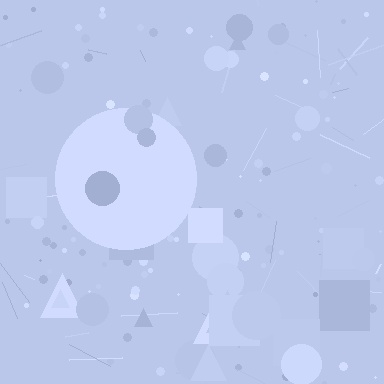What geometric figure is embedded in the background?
A circle is embedded in the background.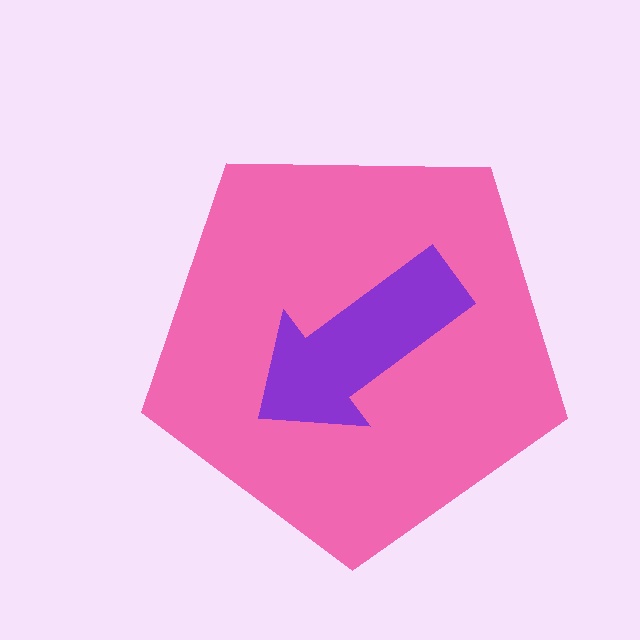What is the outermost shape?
The pink pentagon.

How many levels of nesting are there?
2.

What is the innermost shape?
The purple arrow.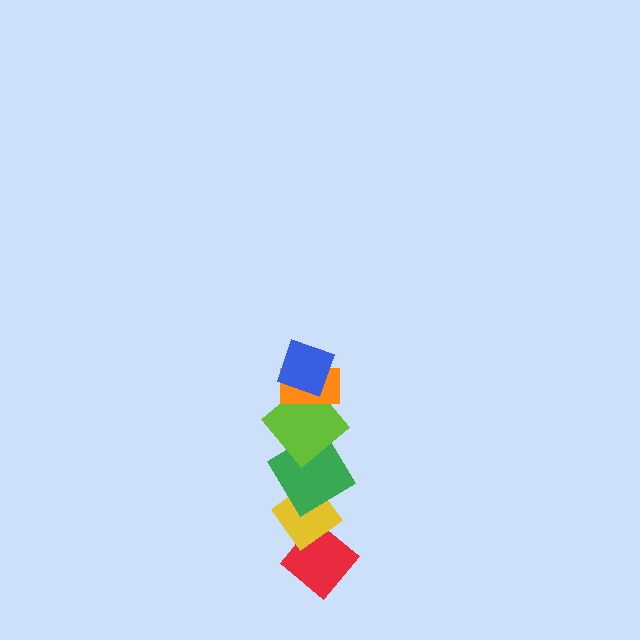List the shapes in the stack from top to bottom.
From top to bottom: the blue diamond, the orange rectangle, the lime diamond, the green diamond, the yellow diamond, the red diamond.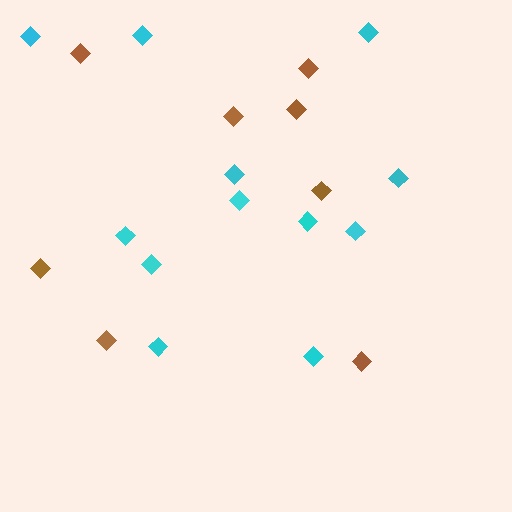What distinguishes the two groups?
There are 2 groups: one group of brown diamonds (8) and one group of cyan diamonds (12).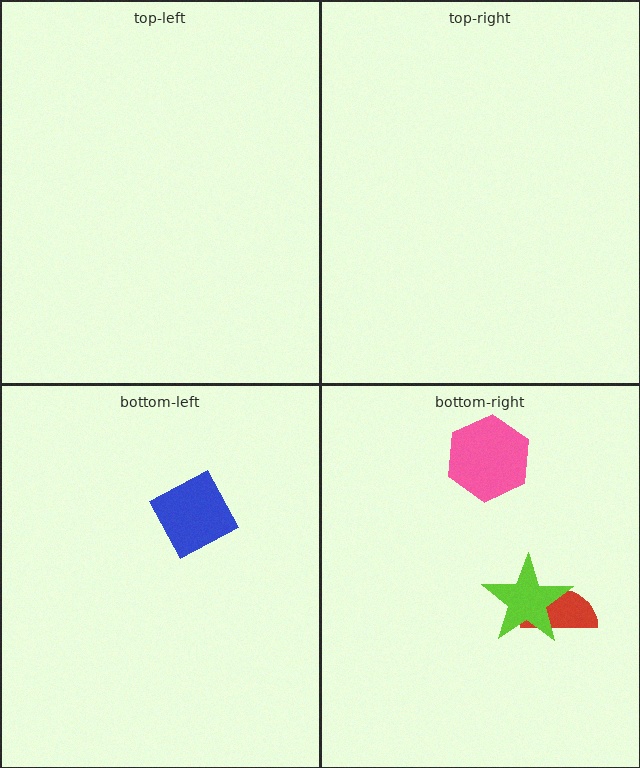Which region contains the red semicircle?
The bottom-right region.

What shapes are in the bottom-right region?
The red semicircle, the lime star, the pink hexagon.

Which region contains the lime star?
The bottom-right region.